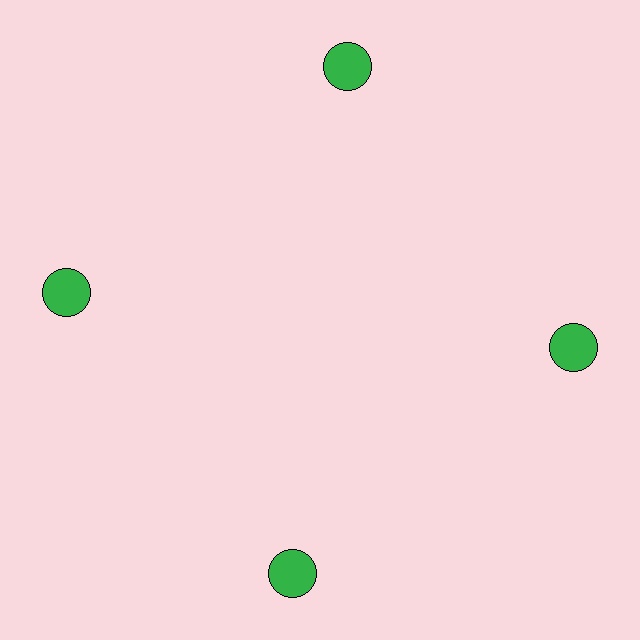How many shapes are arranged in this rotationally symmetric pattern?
There are 4 shapes, arranged in 4 groups of 1.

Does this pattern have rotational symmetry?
Yes, this pattern has 4-fold rotational symmetry. It looks the same after rotating 90 degrees around the center.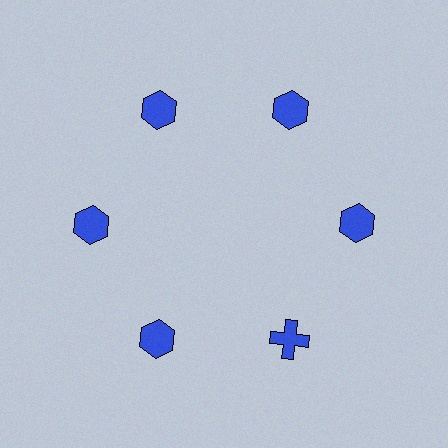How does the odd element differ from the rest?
It has a different shape: cross instead of hexagon.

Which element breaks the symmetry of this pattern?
The blue cross at roughly the 5 o'clock position breaks the symmetry. All other shapes are blue hexagons.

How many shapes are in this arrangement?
There are 6 shapes arranged in a ring pattern.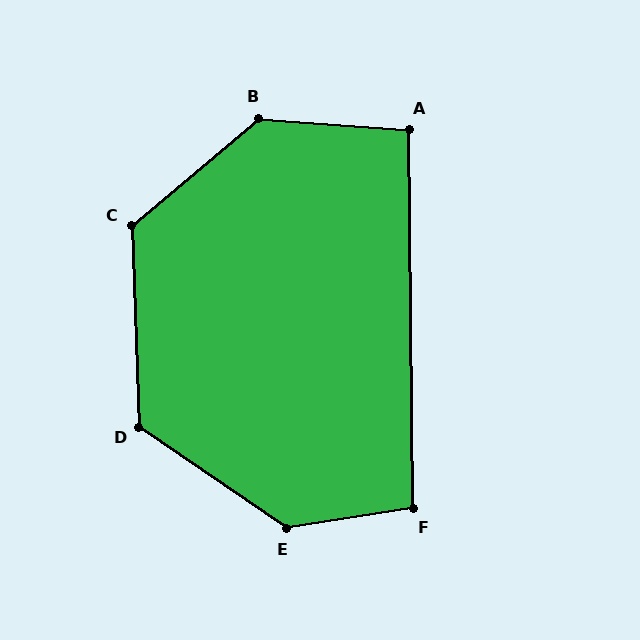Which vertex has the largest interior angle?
E, at approximately 137 degrees.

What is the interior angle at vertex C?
Approximately 128 degrees (obtuse).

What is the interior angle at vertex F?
Approximately 98 degrees (obtuse).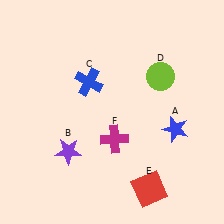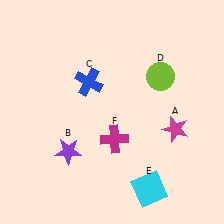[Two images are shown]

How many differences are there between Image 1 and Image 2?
There are 2 differences between the two images.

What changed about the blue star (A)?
In Image 1, A is blue. In Image 2, it changed to magenta.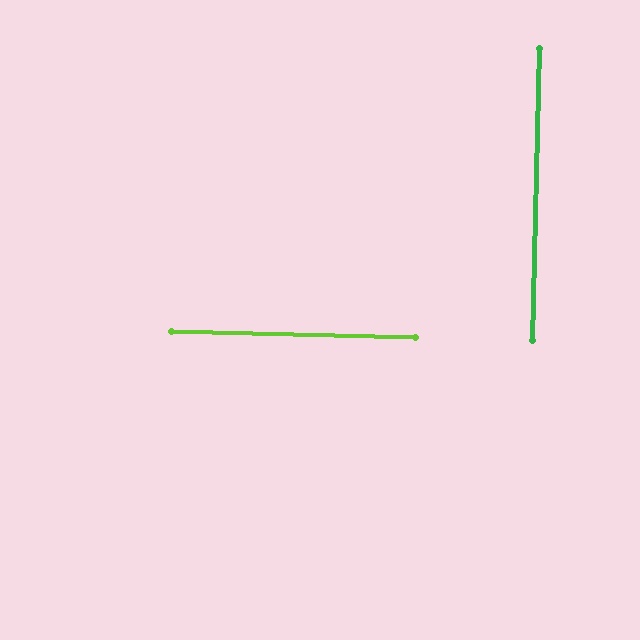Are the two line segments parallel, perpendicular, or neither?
Perpendicular — they meet at approximately 90°.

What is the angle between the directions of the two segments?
Approximately 90 degrees.